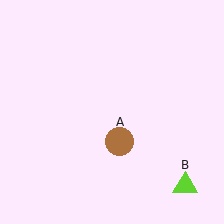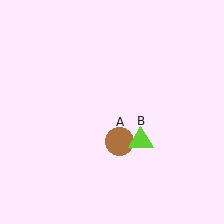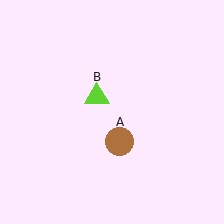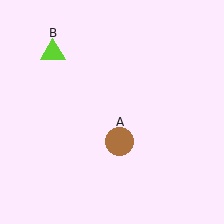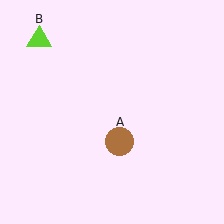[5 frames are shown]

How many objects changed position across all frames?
1 object changed position: lime triangle (object B).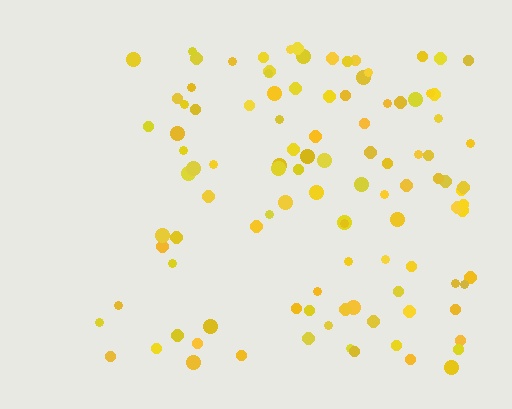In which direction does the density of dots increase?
From left to right, with the right side densest.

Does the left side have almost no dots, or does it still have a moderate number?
Still a moderate number, just noticeably fewer than the right.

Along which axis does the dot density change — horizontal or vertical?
Horizontal.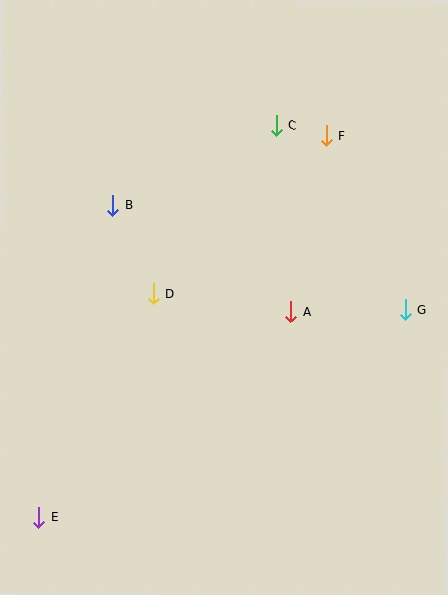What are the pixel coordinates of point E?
Point E is at (39, 517).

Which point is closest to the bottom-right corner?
Point G is closest to the bottom-right corner.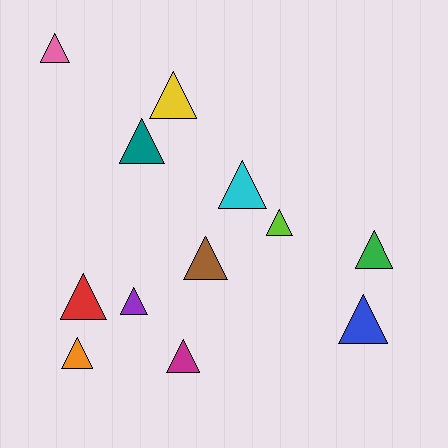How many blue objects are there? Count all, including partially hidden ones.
There is 1 blue object.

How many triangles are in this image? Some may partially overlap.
There are 12 triangles.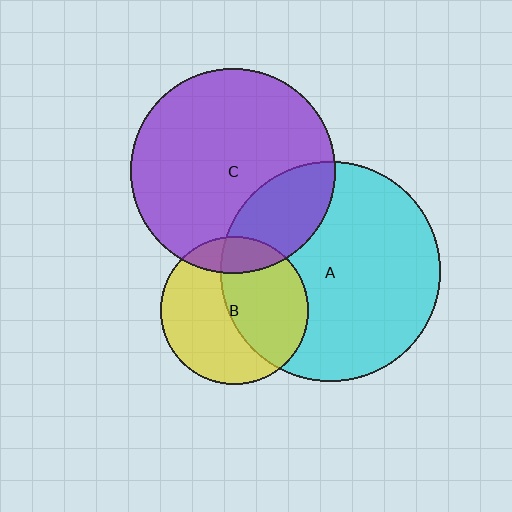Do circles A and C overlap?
Yes.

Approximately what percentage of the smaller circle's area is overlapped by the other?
Approximately 25%.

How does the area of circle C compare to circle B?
Approximately 1.9 times.